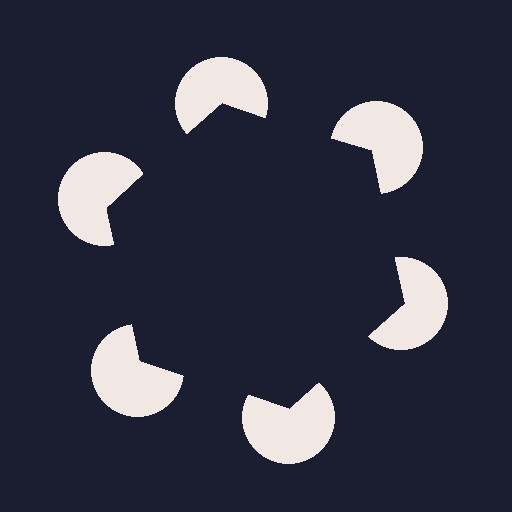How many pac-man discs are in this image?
There are 6 — one at each vertex of the illusory hexagon.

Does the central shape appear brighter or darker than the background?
It typically appears slightly darker than the background, even though no actual brightness change is drawn.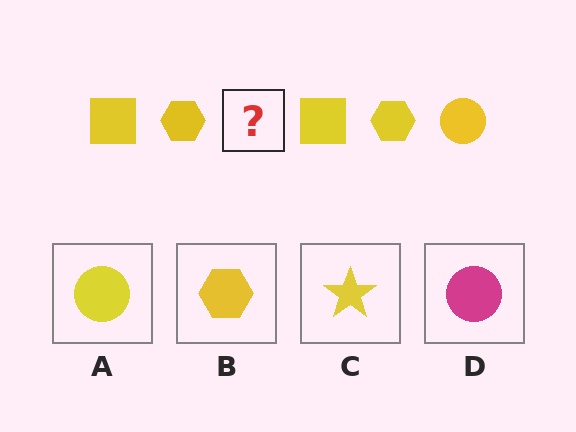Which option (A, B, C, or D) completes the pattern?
A.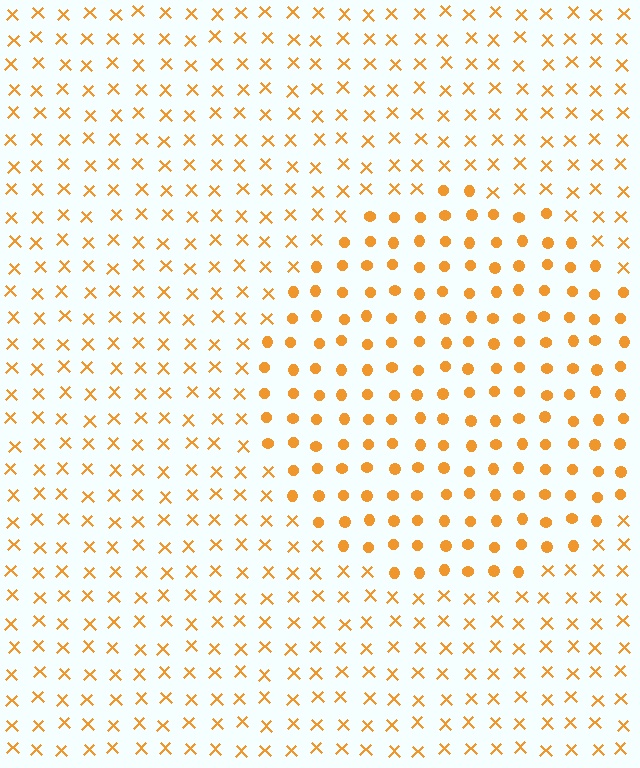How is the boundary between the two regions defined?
The boundary is defined by a change in element shape: circles inside vs. X marks outside. All elements share the same color and spacing.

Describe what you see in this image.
The image is filled with small orange elements arranged in a uniform grid. A circle-shaped region contains circles, while the surrounding area contains X marks. The boundary is defined purely by the change in element shape.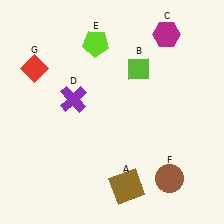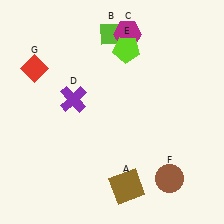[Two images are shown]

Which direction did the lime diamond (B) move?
The lime diamond (B) moved up.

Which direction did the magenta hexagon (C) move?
The magenta hexagon (C) moved left.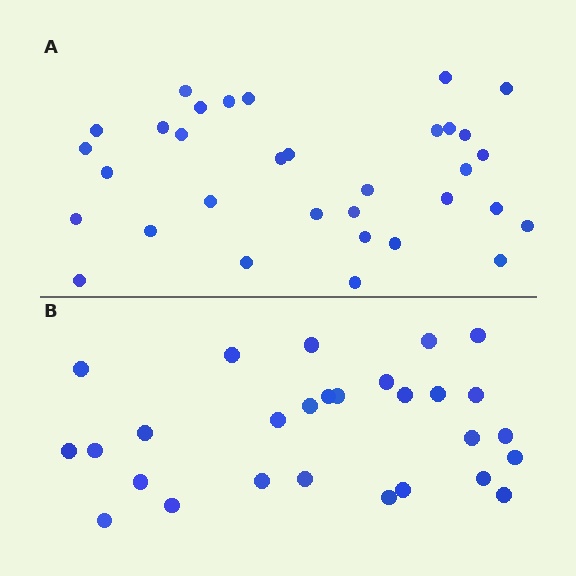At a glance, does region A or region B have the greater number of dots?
Region A (the top region) has more dots.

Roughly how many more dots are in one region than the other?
Region A has about 5 more dots than region B.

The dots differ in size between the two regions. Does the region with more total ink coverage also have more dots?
No. Region B has more total ink coverage because its dots are larger, but region A actually contains more individual dots. Total area can be misleading — the number of items is what matters here.